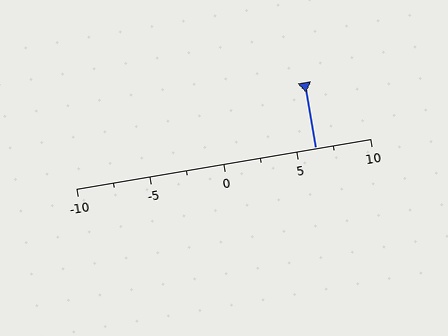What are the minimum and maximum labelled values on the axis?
The axis runs from -10 to 10.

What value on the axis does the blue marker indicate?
The marker indicates approximately 6.2.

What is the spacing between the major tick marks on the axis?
The major ticks are spaced 5 apart.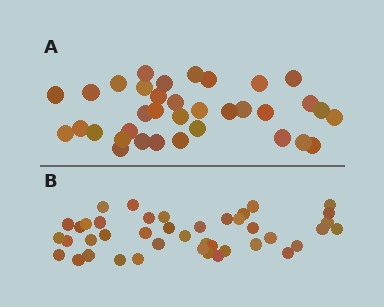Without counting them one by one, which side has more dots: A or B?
Region B (the bottom region) has more dots.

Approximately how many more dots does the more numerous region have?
Region B has roughly 8 or so more dots than region A.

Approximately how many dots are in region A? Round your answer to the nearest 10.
About 40 dots. (The exact count is 35, which rounds to 40.)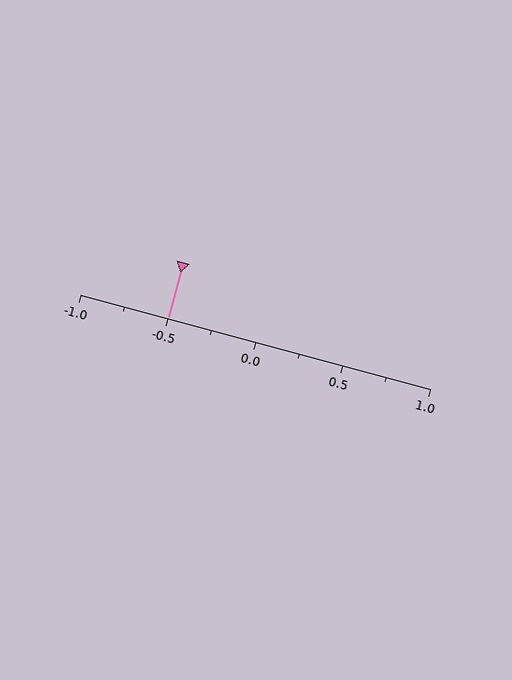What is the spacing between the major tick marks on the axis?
The major ticks are spaced 0.5 apart.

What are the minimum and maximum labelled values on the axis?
The axis runs from -1.0 to 1.0.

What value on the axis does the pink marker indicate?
The marker indicates approximately -0.5.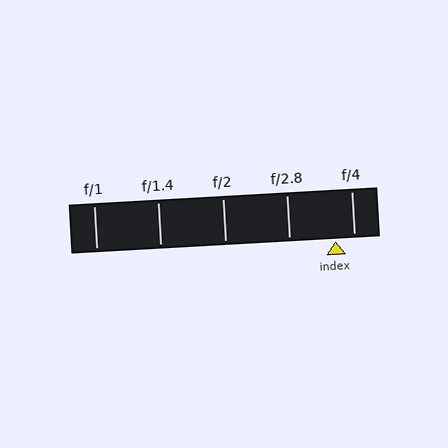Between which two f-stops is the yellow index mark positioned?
The index mark is between f/2.8 and f/4.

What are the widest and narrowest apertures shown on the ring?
The widest aperture shown is f/1 and the narrowest is f/4.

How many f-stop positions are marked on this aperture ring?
There are 5 f-stop positions marked.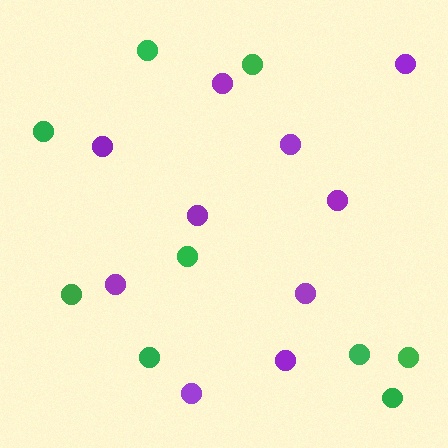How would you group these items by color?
There are 2 groups: one group of green circles (9) and one group of purple circles (10).